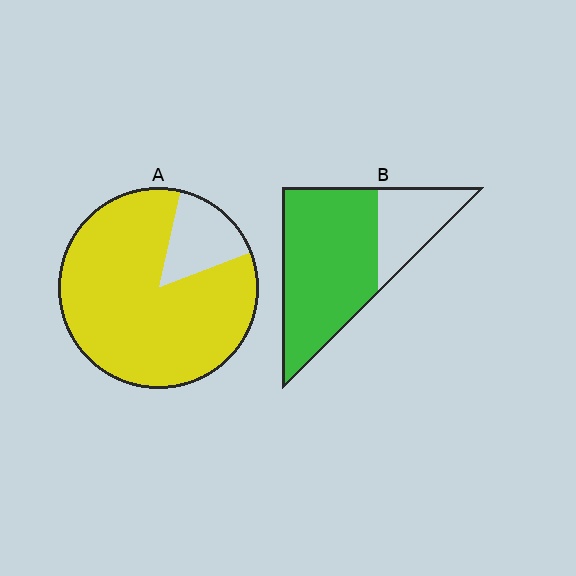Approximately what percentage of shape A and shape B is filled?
A is approximately 85% and B is approximately 70%.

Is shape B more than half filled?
Yes.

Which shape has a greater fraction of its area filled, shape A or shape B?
Shape A.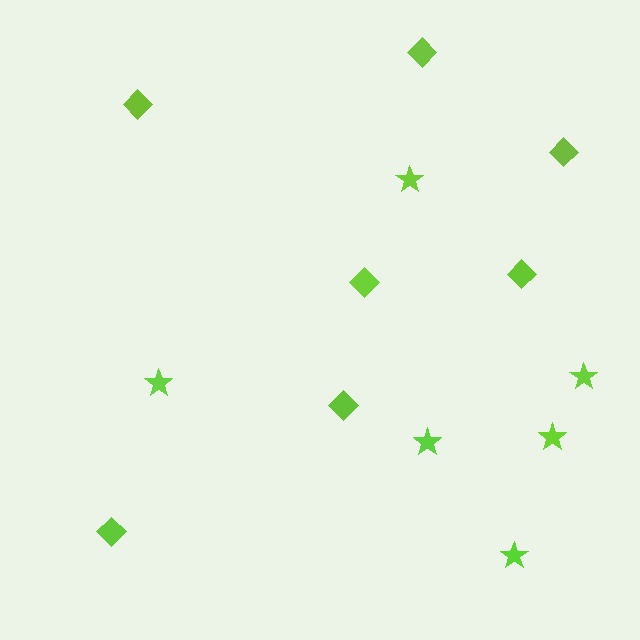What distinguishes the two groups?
There are 2 groups: one group of stars (6) and one group of diamonds (7).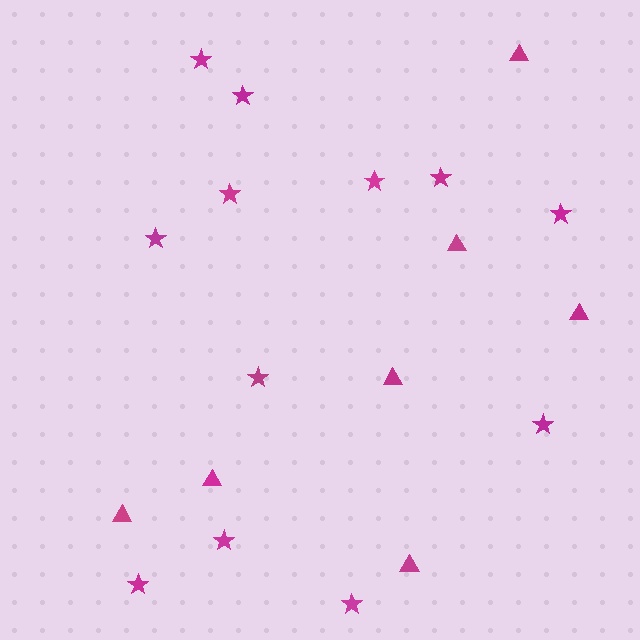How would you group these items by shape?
There are 2 groups: one group of triangles (7) and one group of stars (12).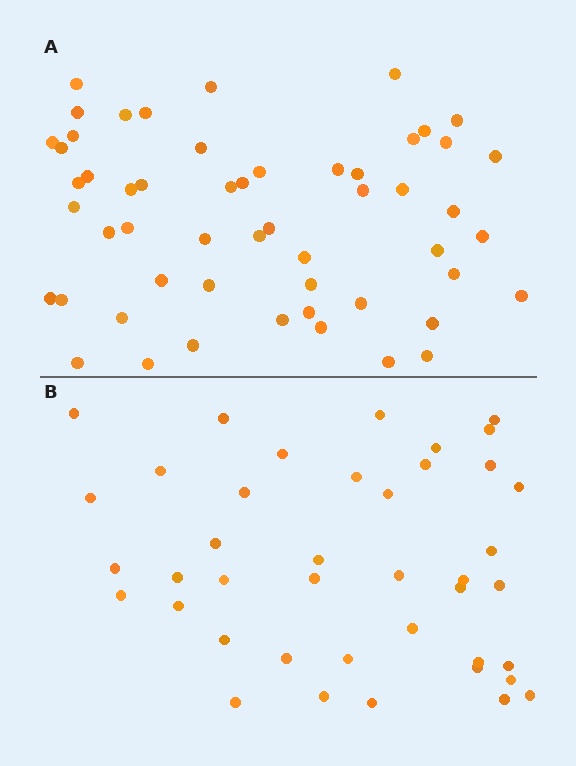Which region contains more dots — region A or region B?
Region A (the top region) has more dots.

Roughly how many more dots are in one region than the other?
Region A has approximately 15 more dots than region B.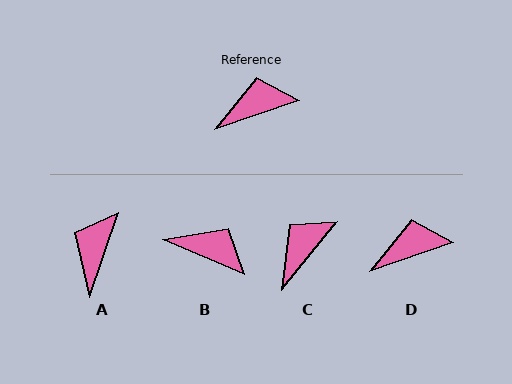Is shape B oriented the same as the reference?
No, it is off by about 42 degrees.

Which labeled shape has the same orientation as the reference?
D.